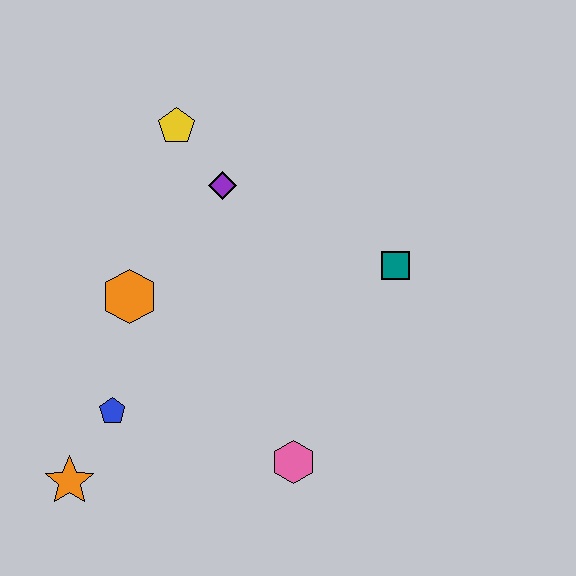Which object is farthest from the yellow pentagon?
The orange star is farthest from the yellow pentagon.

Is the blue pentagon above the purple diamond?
No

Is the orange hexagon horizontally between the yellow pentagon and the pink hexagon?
No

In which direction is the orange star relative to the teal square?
The orange star is to the left of the teal square.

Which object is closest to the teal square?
The purple diamond is closest to the teal square.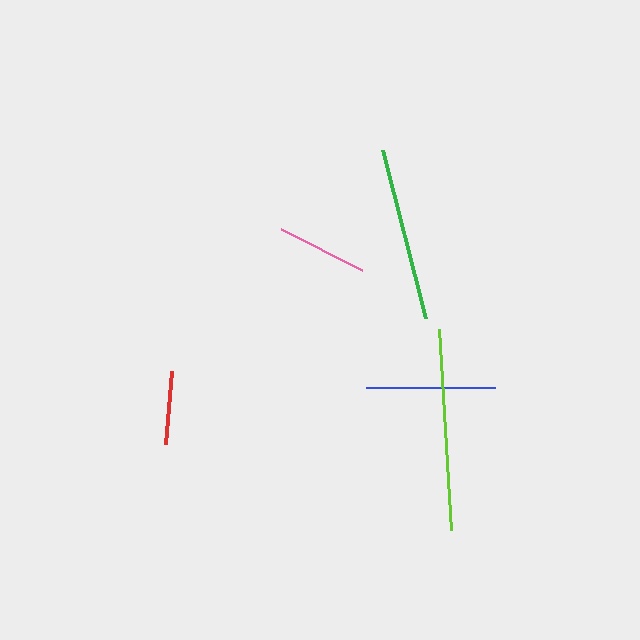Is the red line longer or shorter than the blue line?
The blue line is longer than the red line.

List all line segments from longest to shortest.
From longest to shortest: lime, green, blue, pink, red.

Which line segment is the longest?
The lime line is the longest at approximately 201 pixels.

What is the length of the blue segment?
The blue segment is approximately 128 pixels long.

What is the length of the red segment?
The red segment is approximately 74 pixels long.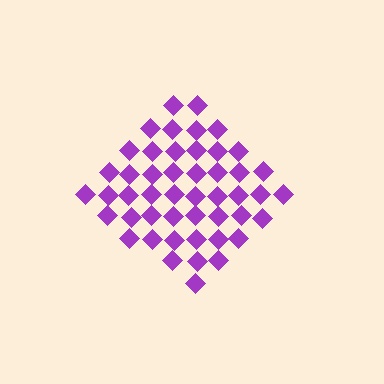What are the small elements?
The small elements are diamonds.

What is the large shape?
The large shape is a diamond.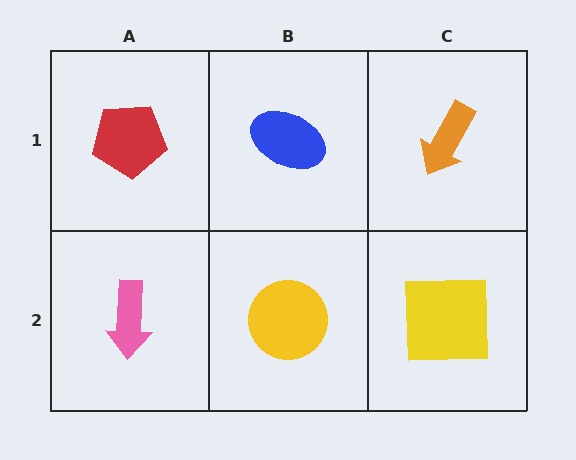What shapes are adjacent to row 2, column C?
An orange arrow (row 1, column C), a yellow circle (row 2, column B).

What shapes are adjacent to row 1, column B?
A yellow circle (row 2, column B), a red pentagon (row 1, column A), an orange arrow (row 1, column C).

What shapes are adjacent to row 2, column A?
A red pentagon (row 1, column A), a yellow circle (row 2, column B).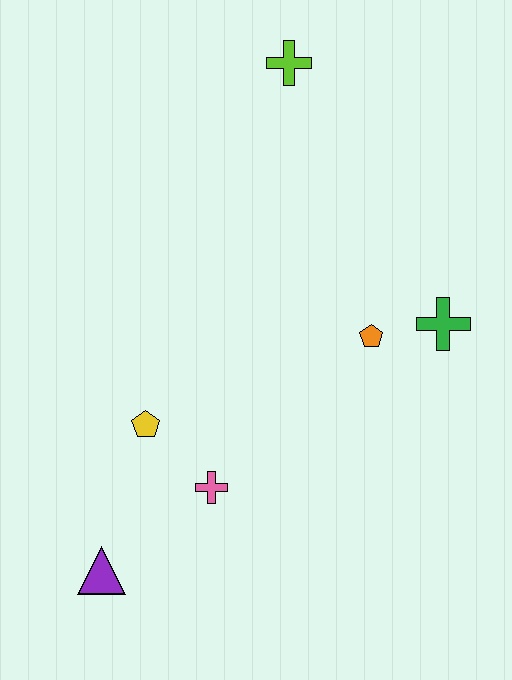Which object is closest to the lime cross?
The orange pentagon is closest to the lime cross.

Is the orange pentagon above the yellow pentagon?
Yes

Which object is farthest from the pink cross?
The lime cross is farthest from the pink cross.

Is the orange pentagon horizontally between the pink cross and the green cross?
Yes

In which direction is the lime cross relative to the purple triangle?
The lime cross is above the purple triangle.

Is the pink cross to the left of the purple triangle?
No